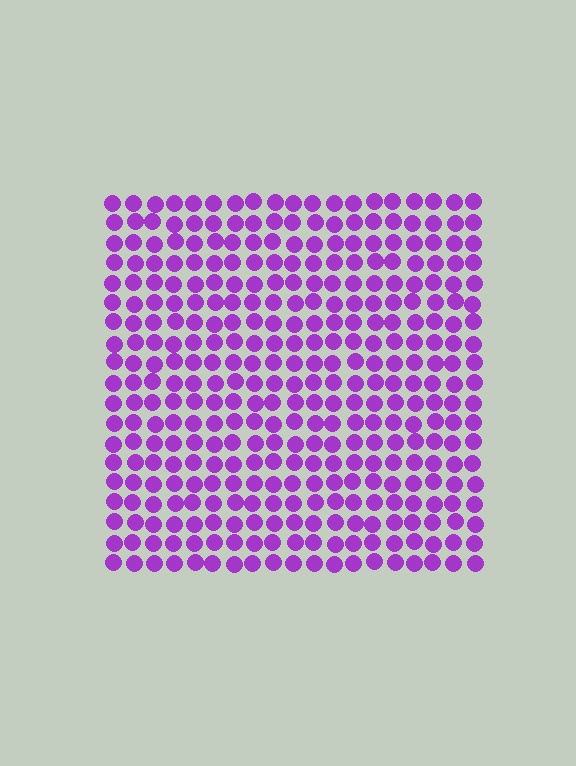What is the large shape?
The large shape is a square.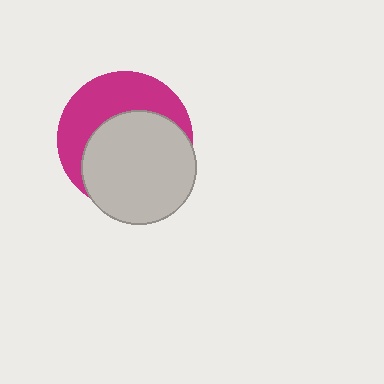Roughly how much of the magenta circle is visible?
A small part of it is visible (roughly 42%).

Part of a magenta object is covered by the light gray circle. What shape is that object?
It is a circle.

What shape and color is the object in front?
The object in front is a light gray circle.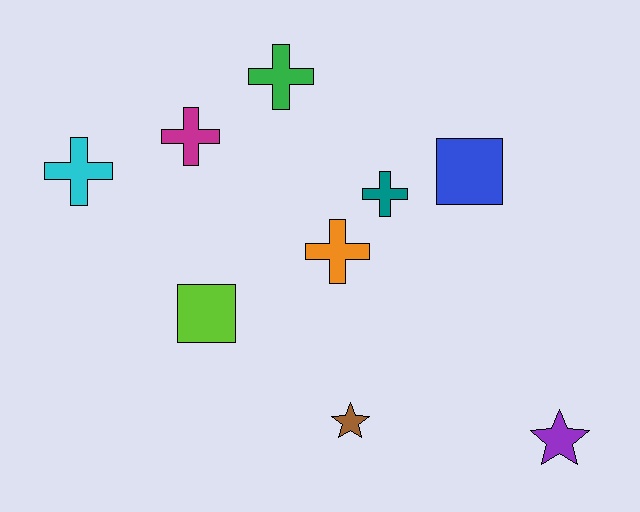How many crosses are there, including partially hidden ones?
There are 5 crosses.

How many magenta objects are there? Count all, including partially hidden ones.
There is 1 magenta object.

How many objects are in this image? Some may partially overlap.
There are 9 objects.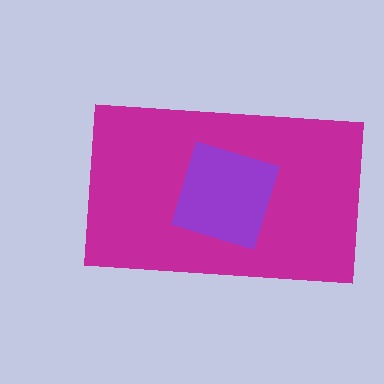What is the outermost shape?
The magenta rectangle.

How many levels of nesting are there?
2.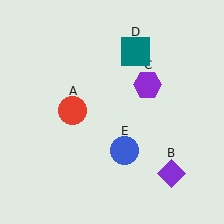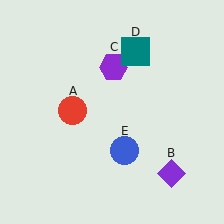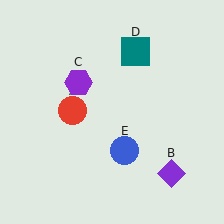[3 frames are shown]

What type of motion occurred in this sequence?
The purple hexagon (object C) rotated counterclockwise around the center of the scene.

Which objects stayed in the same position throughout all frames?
Red circle (object A) and purple diamond (object B) and teal square (object D) and blue circle (object E) remained stationary.